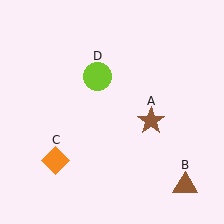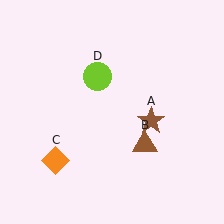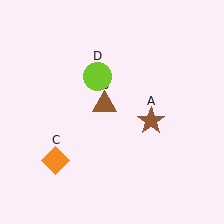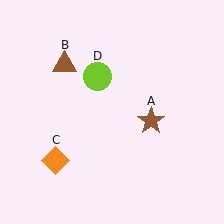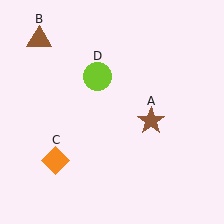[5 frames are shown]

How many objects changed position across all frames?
1 object changed position: brown triangle (object B).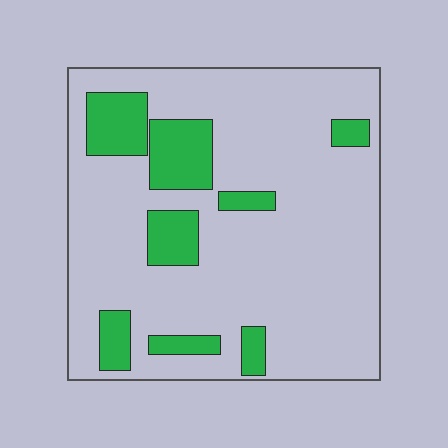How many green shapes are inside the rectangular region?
8.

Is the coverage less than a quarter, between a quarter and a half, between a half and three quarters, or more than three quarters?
Less than a quarter.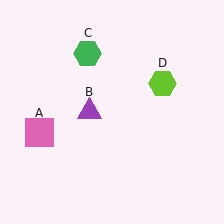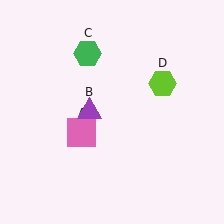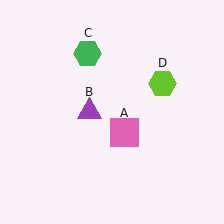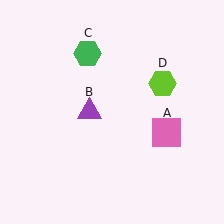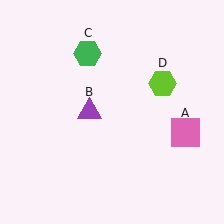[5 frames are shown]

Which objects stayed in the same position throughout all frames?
Purple triangle (object B) and green hexagon (object C) and lime hexagon (object D) remained stationary.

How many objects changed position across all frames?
1 object changed position: pink square (object A).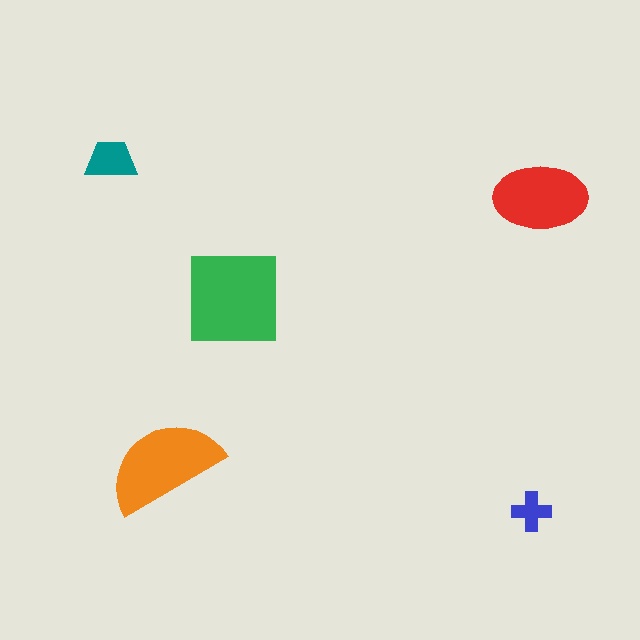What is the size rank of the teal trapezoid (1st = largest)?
4th.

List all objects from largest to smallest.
The green square, the orange semicircle, the red ellipse, the teal trapezoid, the blue cross.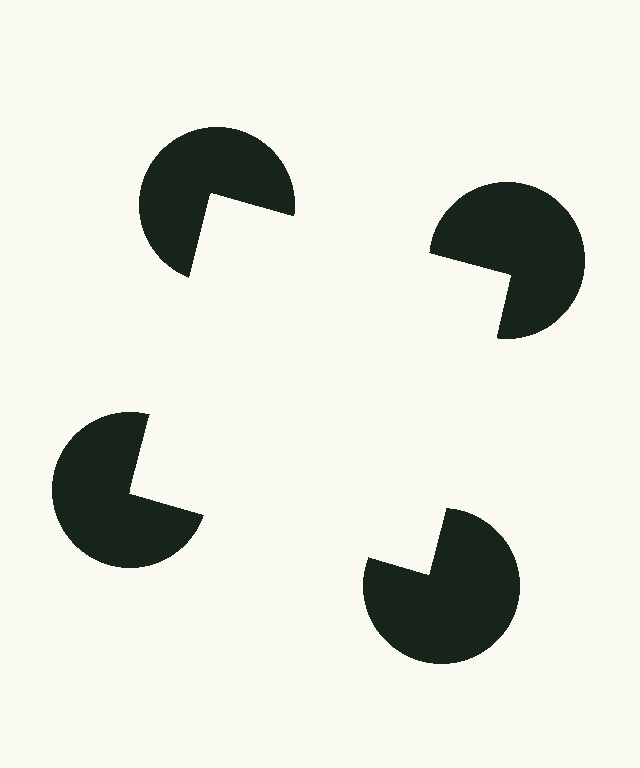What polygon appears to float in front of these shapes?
An illusory square — its edges are inferred from the aligned wedge cuts in the pac-man discs, not physically drawn.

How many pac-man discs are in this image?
There are 4 — one at each vertex of the illusory square.